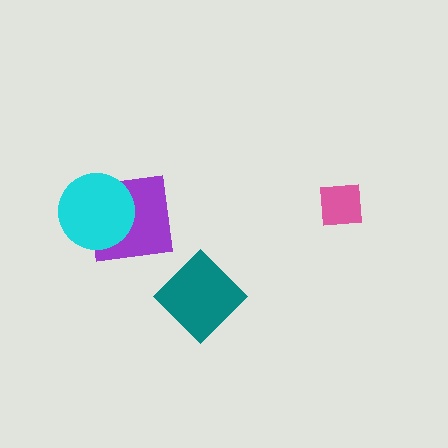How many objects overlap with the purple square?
1 object overlaps with the purple square.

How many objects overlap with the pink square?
0 objects overlap with the pink square.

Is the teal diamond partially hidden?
No, no other shape covers it.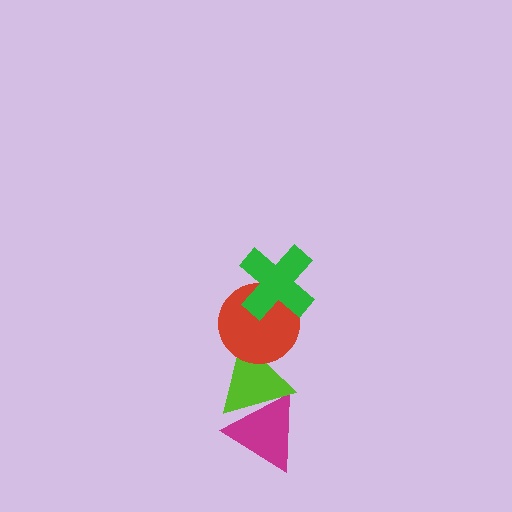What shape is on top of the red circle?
The green cross is on top of the red circle.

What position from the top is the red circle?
The red circle is 2nd from the top.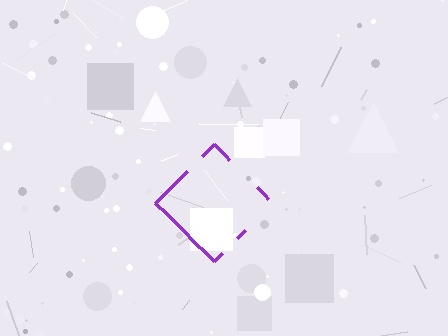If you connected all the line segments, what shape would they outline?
They would outline a diamond.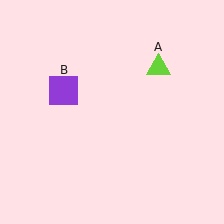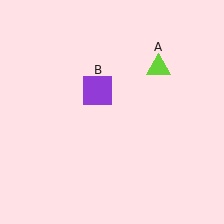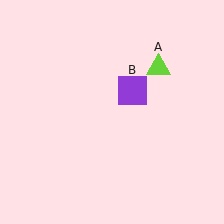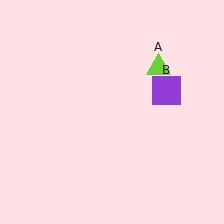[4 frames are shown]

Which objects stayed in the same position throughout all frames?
Lime triangle (object A) remained stationary.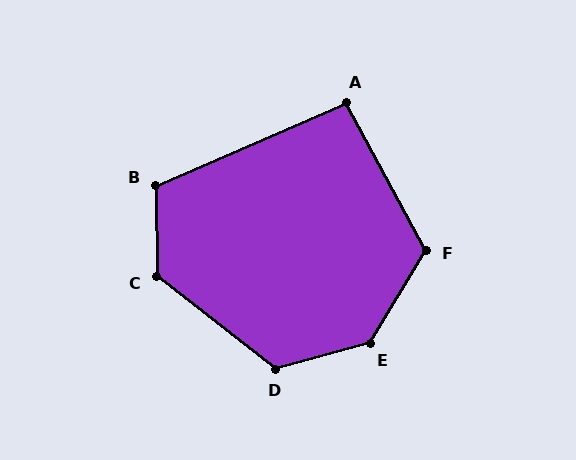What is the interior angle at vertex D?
Approximately 127 degrees (obtuse).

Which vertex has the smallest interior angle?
A, at approximately 95 degrees.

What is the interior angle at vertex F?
Approximately 120 degrees (obtuse).